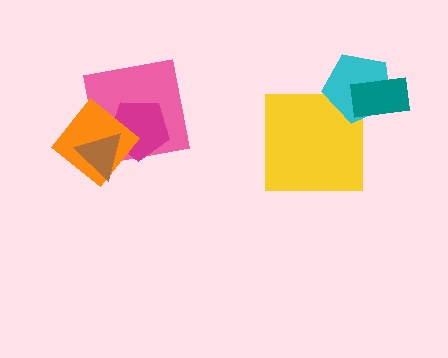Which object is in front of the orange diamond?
The brown triangle is in front of the orange diamond.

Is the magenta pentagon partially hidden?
Yes, it is partially covered by another shape.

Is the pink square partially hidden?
Yes, it is partially covered by another shape.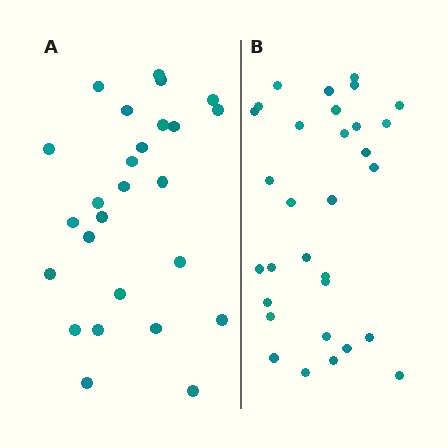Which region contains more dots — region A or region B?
Region B (the right region) has more dots.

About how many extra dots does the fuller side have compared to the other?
Region B has about 5 more dots than region A.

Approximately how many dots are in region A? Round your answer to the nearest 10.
About 30 dots. (The exact count is 26, which rounds to 30.)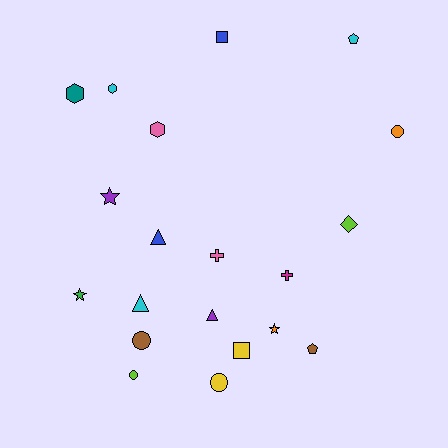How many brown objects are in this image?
There are 2 brown objects.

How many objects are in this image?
There are 20 objects.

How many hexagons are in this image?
There are 3 hexagons.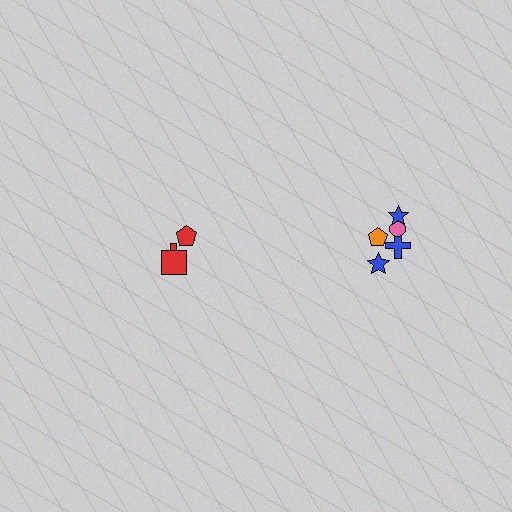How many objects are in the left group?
There are 3 objects.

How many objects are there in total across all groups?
There are 8 objects.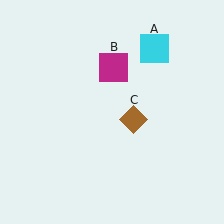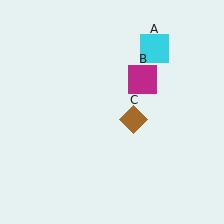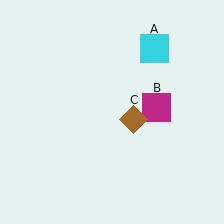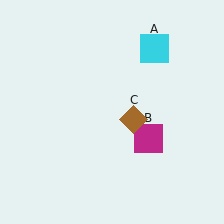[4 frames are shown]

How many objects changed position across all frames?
1 object changed position: magenta square (object B).